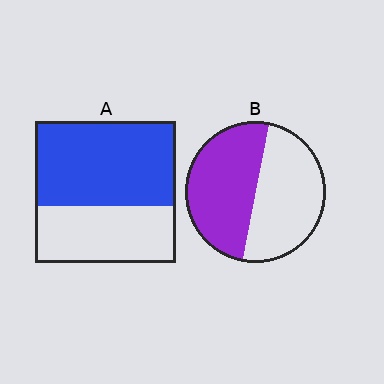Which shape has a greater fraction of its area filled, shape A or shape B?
Shape A.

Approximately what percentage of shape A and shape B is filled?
A is approximately 60% and B is approximately 50%.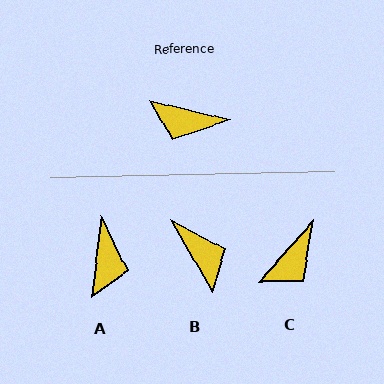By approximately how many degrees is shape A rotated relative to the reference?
Approximately 97 degrees counter-clockwise.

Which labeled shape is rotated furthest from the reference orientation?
B, about 134 degrees away.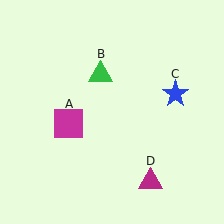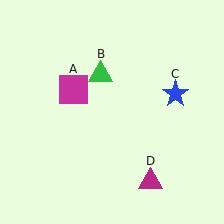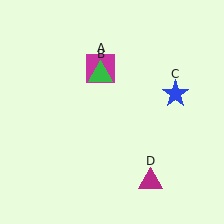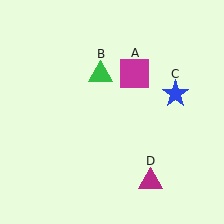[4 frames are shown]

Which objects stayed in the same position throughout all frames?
Green triangle (object B) and blue star (object C) and magenta triangle (object D) remained stationary.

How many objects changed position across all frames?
1 object changed position: magenta square (object A).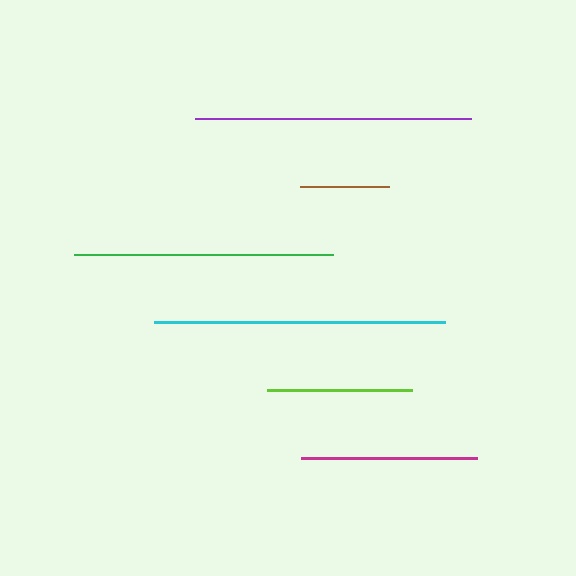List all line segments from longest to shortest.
From longest to shortest: cyan, purple, green, magenta, lime, brown.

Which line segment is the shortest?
The brown line is the shortest at approximately 89 pixels.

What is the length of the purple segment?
The purple segment is approximately 276 pixels long.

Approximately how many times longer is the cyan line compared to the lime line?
The cyan line is approximately 2.0 times the length of the lime line.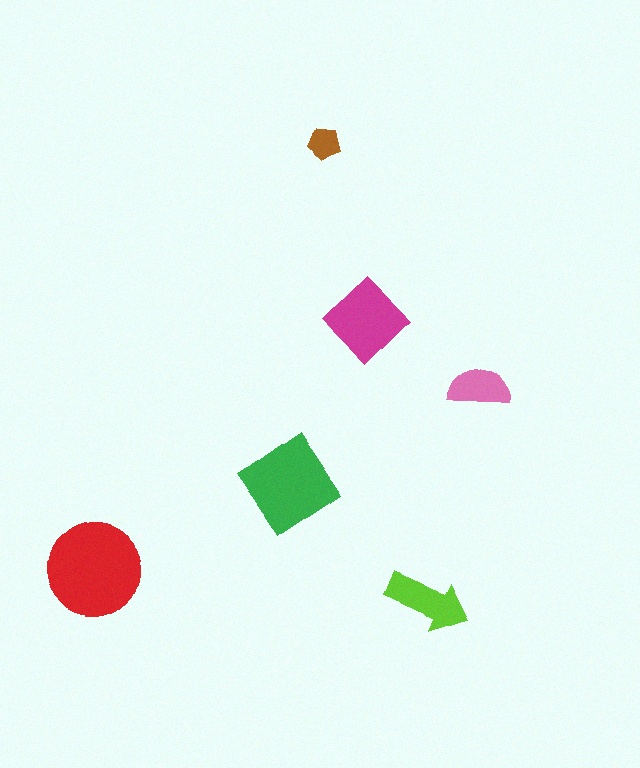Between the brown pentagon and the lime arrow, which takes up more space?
The lime arrow.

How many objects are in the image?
There are 6 objects in the image.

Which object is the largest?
The red circle.